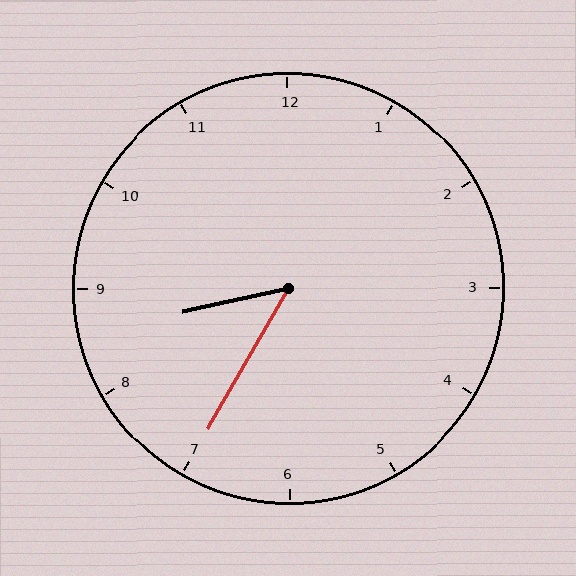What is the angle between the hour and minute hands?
Approximately 48 degrees.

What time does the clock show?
8:35.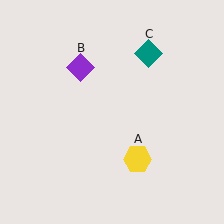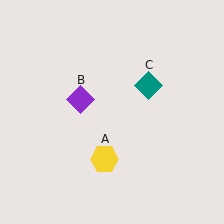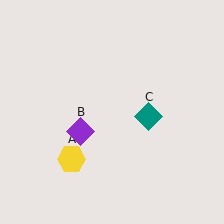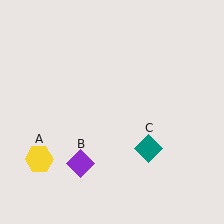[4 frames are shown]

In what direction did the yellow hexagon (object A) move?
The yellow hexagon (object A) moved left.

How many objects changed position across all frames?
3 objects changed position: yellow hexagon (object A), purple diamond (object B), teal diamond (object C).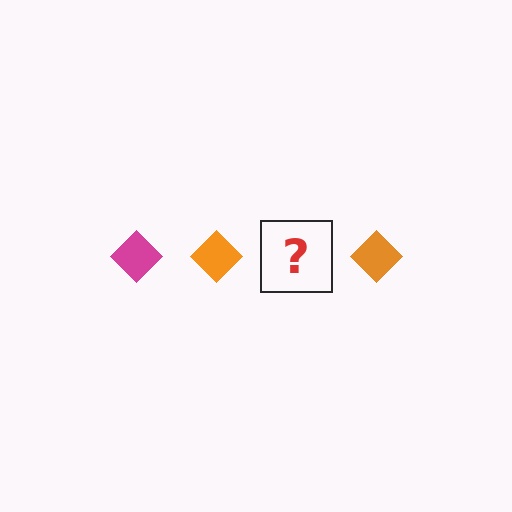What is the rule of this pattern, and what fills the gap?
The rule is that the pattern cycles through magenta, orange diamonds. The gap should be filled with a magenta diamond.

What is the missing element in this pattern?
The missing element is a magenta diamond.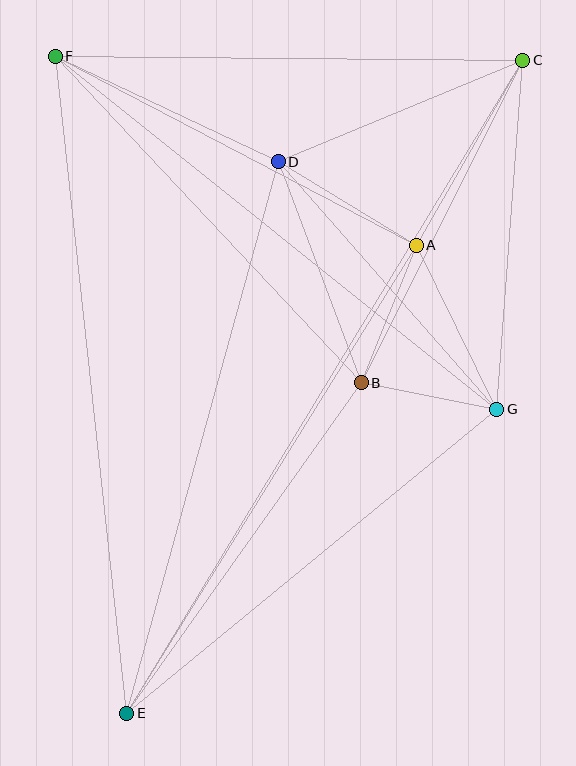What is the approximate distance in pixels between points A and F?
The distance between A and F is approximately 407 pixels.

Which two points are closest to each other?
Points B and G are closest to each other.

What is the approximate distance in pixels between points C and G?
The distance between C and G is approximately 350 pixels.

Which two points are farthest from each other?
Points C and E are farthest from each other.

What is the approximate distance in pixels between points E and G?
The distance between E and G is approximately 479 pixels.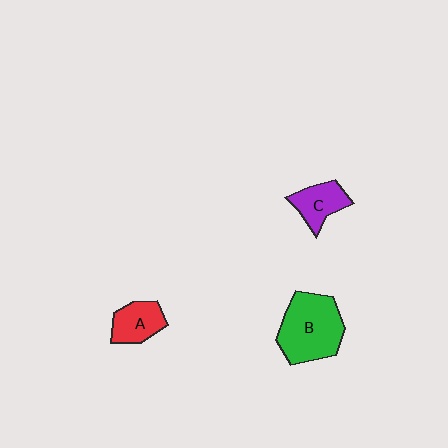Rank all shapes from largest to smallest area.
From largest to smallest: B (green), A (red), C (purple).